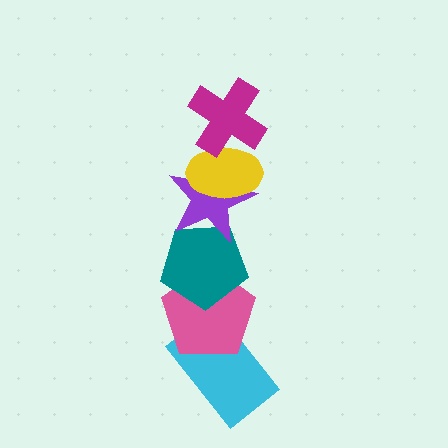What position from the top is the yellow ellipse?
The yellow ellipse is 2nd from the top.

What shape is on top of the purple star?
The yellow ellipse is on top of the purple star.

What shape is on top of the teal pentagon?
The purple star is on top of the teal pentagon.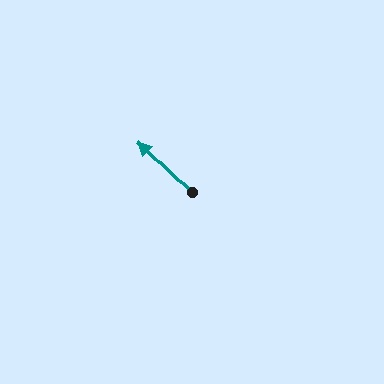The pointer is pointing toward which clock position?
Roughly 10 o'clock.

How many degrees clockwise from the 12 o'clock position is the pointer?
Approximately 315 degrees.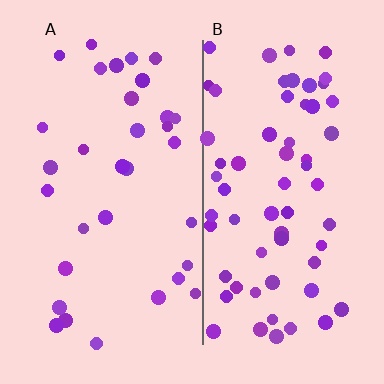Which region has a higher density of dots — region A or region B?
B (the right).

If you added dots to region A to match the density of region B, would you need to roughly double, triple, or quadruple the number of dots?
Approximately double.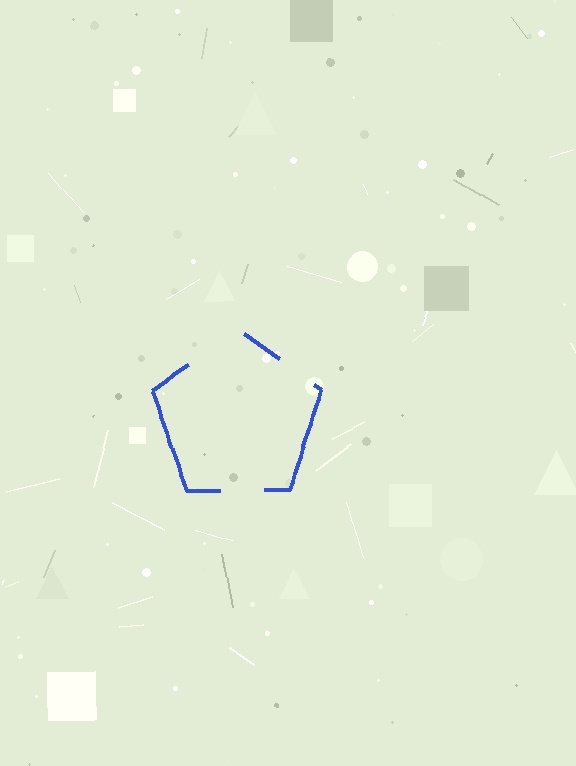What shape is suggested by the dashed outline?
The dashed outline suggests a pentagon.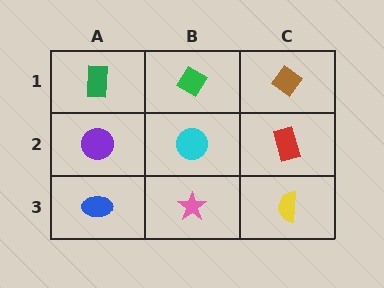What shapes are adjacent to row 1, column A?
A purple circle (row 2, column A), a green diamond (row 1, column B).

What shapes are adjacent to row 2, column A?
A green rectangle (row 1, column A), a blue ellipse (row 3, column A), a cyan circle (row 2, column B).